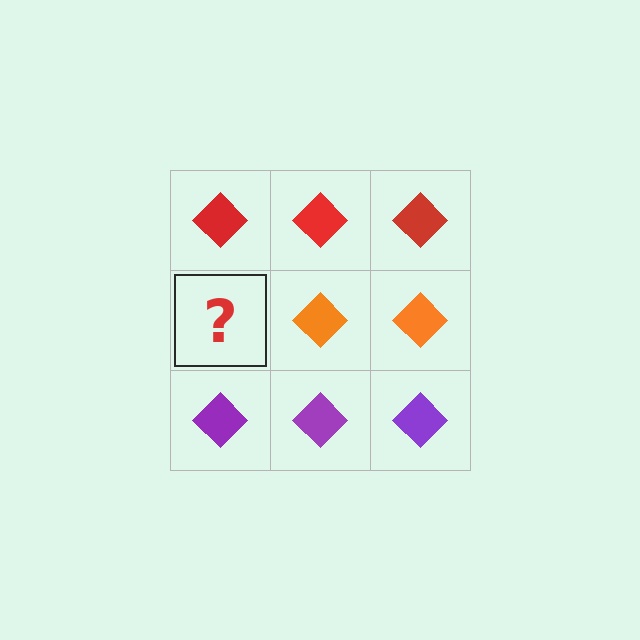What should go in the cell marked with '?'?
The missing cell should contain an orange diamond.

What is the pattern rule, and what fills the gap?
The rule is that each row has a consistent color. The gap should be filled with an orange diamond.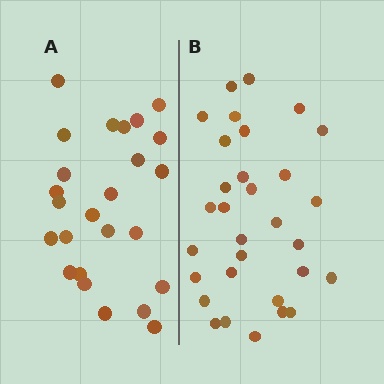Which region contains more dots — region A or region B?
Region B (the right region) has more dots.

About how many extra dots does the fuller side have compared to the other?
Region B has about 6 more dots than region A.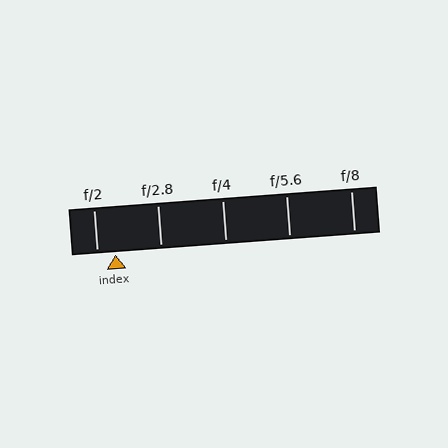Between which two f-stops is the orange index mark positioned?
The index mark is between f/2 and f/2.8.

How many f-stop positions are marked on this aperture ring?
There are 5 f-stop positions marked.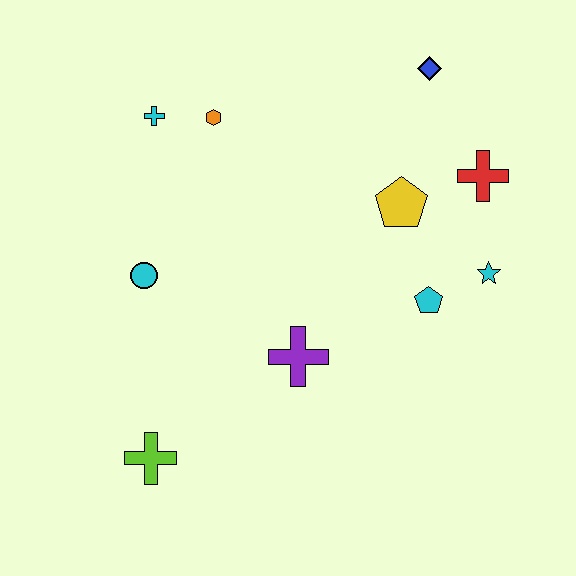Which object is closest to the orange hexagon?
The cyan cross is closest to the orange hexagon.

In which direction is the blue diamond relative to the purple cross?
The blue diamond is above the purple cross.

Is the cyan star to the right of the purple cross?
Yes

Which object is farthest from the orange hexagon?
The lime cross is farthest from the orange hexagon.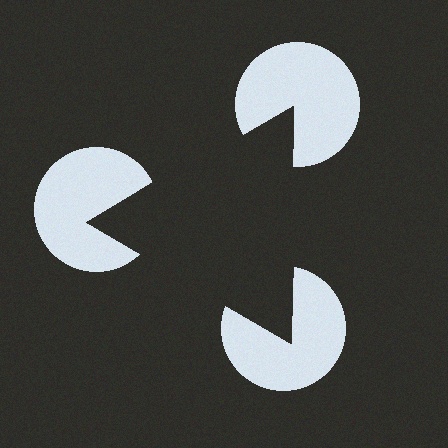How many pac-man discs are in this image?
There are 3 — one at each vertex of the illusory triangle.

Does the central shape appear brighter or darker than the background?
It typically appears slightly darker than the background, even though no actual brightness change is drawn.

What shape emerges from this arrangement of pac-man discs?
An illusory triangle — its edges are inferred from the aligned wedge cuts in the pac-man discs, not physically drawn.